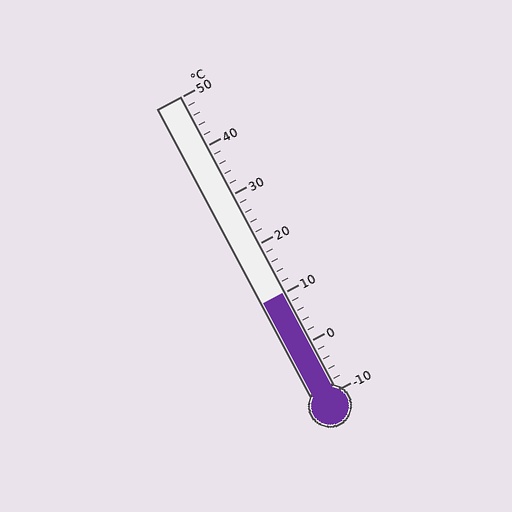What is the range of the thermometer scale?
The thermometer scale ranges from -10°C to 50°C.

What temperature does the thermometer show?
The thermometer shows approximately 10°C.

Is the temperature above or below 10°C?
The temperature is at 10°C.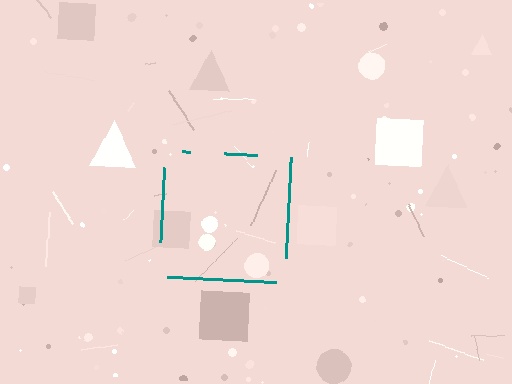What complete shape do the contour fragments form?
The contour fragments form a square.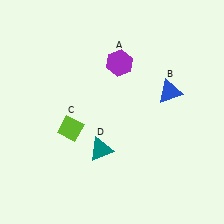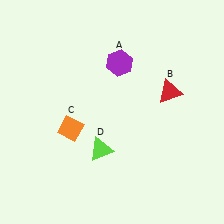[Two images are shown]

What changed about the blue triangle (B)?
In Image 1, B is blue. In Image 2, it changed to red.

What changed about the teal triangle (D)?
In Image 1, D is teal. In Image 2, it changed to lime.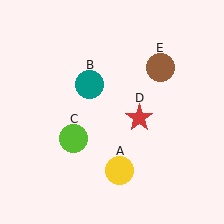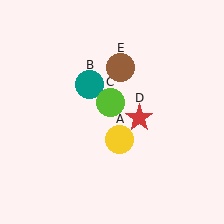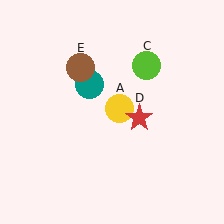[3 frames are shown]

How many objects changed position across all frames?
3 objects changed position: yellow circle (object A), lime circle (object C), brown circle (object E).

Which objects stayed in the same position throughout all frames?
Teal circle (object B) and red star (object D) remained stationary.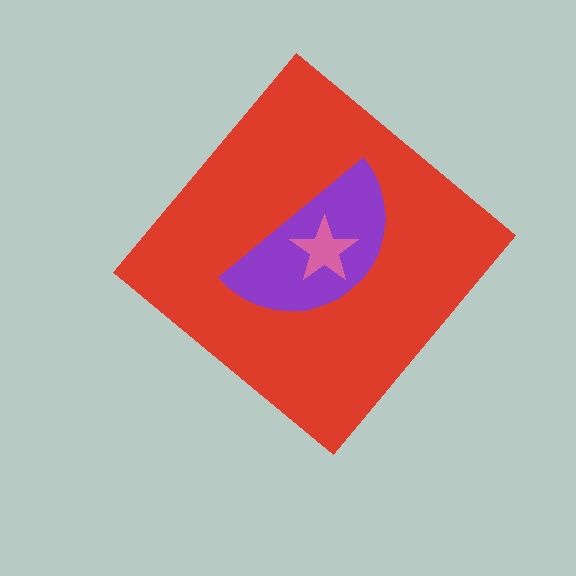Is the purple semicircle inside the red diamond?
Yes.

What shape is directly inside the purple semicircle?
The pink star.